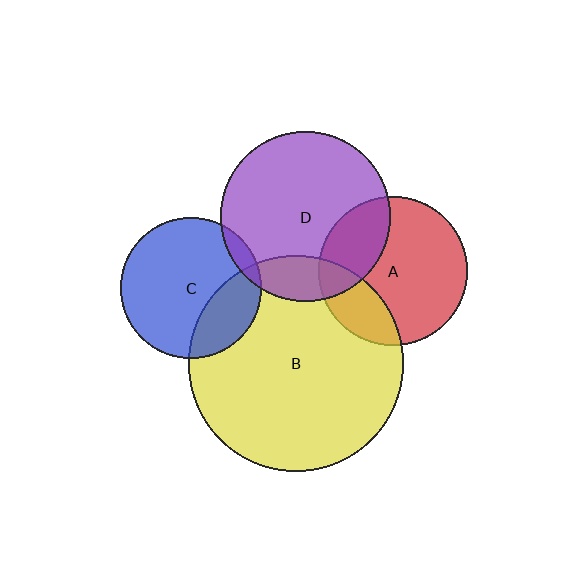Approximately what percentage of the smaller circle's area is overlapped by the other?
Approximately 25%.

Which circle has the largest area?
Circle B (yellow).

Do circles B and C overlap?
Yes.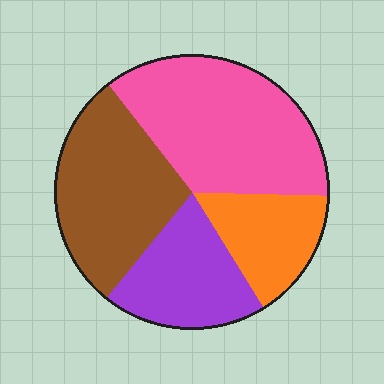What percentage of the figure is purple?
Purple covers 20% of the figure.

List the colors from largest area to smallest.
From largest to smallest: pink, brown, purple, orange.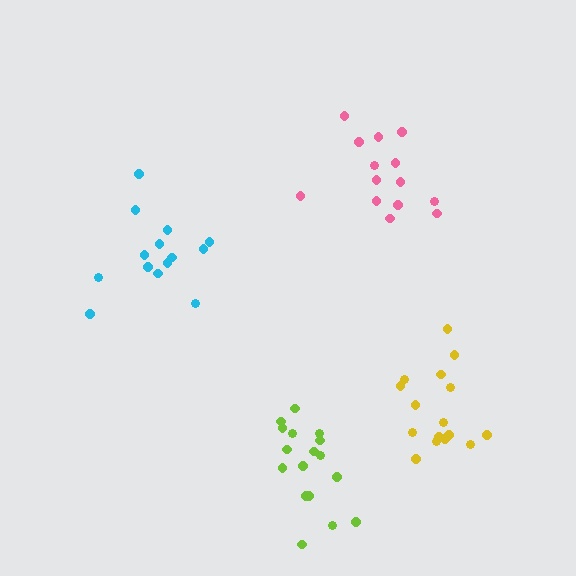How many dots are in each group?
Group 1: 16 dots, Group 2: 14 dots, Group 3: 14 dots, Group 4: 17 dots (61 total).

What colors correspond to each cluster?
The clusters are colored: yellow, cyan, pink, lime.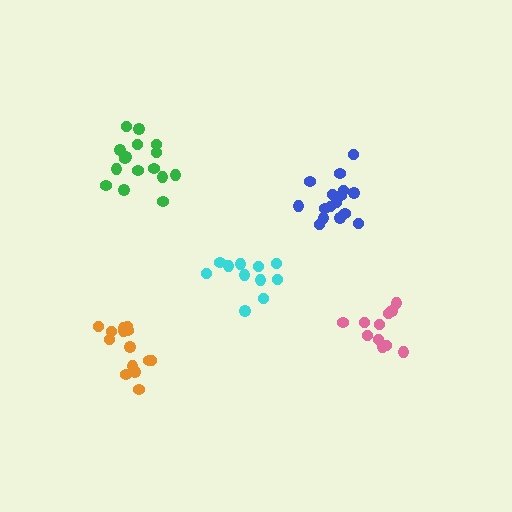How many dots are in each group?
Group 1: 11 dots, Group 2: 14 dots, Group 3: 11 dots, Group 4: 16 dots, Group 5: 16 dots (68 total).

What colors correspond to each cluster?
The clusters are colored: pink, orange, cyan, blue, green.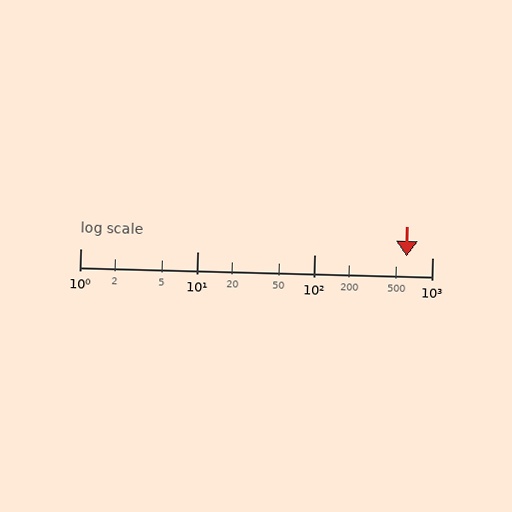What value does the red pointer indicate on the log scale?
The pointer indicates approximately 610.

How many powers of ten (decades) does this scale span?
The scale spans 3 decades, from 1 to 1000.